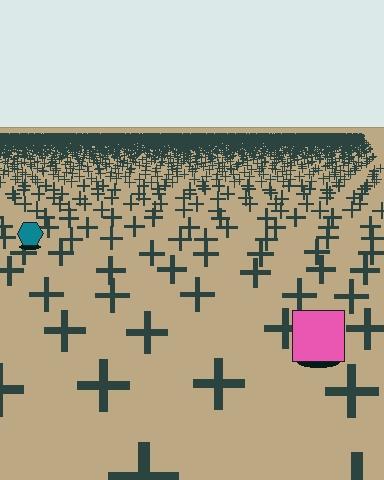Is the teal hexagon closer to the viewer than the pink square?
No. The pink square is closer — you can tell from the texture gradient: the ground texture is coarser near it.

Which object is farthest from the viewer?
The teal hexagon is farthest from the viewer. It appears smaller and the ground texture around it is denser.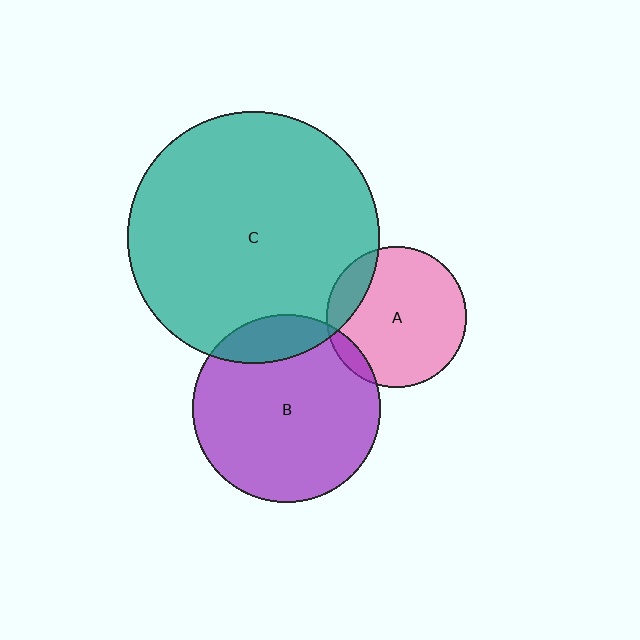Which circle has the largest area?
Circle C (teal).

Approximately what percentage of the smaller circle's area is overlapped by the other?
Approximately 15%.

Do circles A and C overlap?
Yes.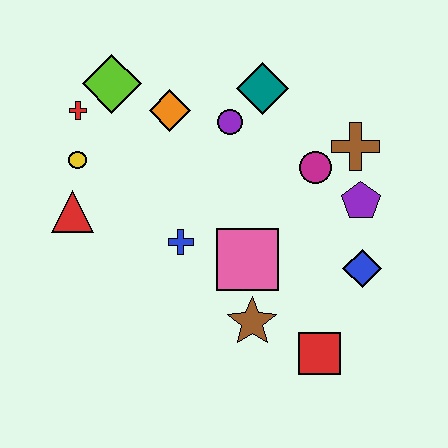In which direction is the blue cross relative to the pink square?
The blue cross is to the left of the pink square.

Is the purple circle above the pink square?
Yes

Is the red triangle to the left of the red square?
Yes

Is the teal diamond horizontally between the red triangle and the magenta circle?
Yes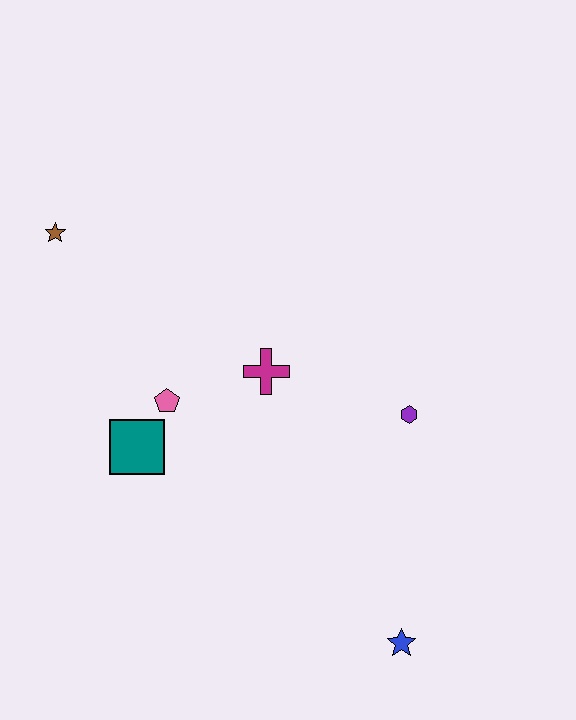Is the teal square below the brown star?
Yes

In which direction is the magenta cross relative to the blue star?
The magenta cross is above the blue star.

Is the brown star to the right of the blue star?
No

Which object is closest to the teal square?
The pink pentagon is closest to the teal square.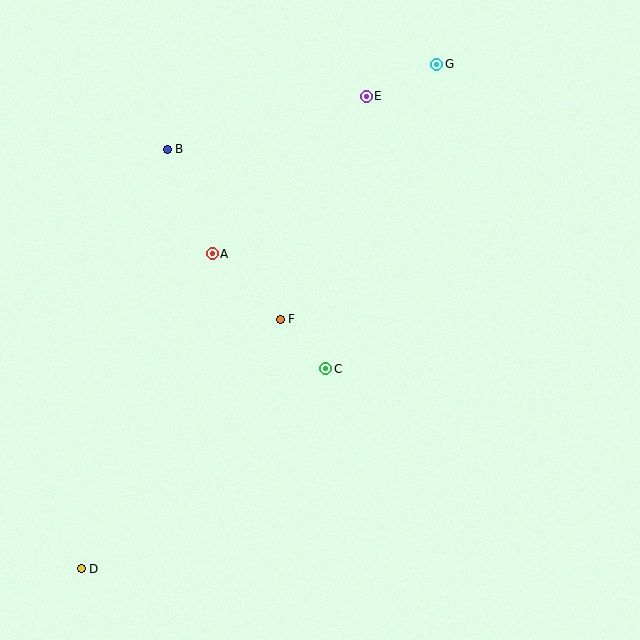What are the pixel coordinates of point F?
Point F is at (280, 319).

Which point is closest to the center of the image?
Point F at (280, 319) is closest to the center.